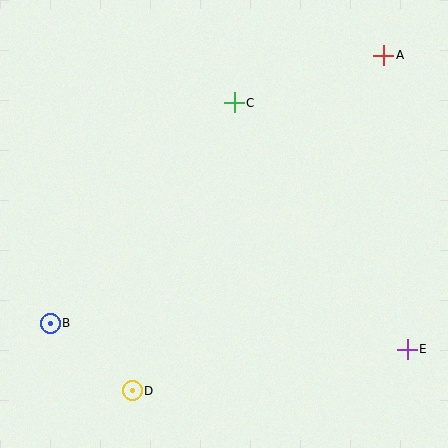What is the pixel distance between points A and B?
The distance between A and B is 428 pixels.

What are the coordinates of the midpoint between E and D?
The midpoint between E and D is at (270, 370).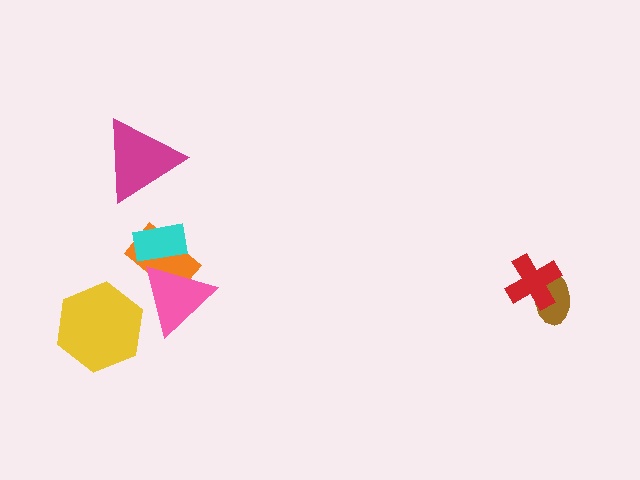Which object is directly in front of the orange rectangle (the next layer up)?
The cyan rectangle is directly in front of the orange rectangle.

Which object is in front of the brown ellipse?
The red cross is in front of the brown ellipse.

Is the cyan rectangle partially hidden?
Yes, it is partially covered by another shape.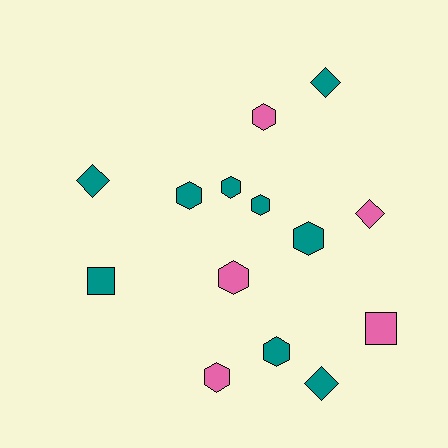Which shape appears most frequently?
Hexagon, with 8 objects.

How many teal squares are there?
There is 1 teal square.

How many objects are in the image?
There are 14 objects.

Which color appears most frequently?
Teal, with 9 objects.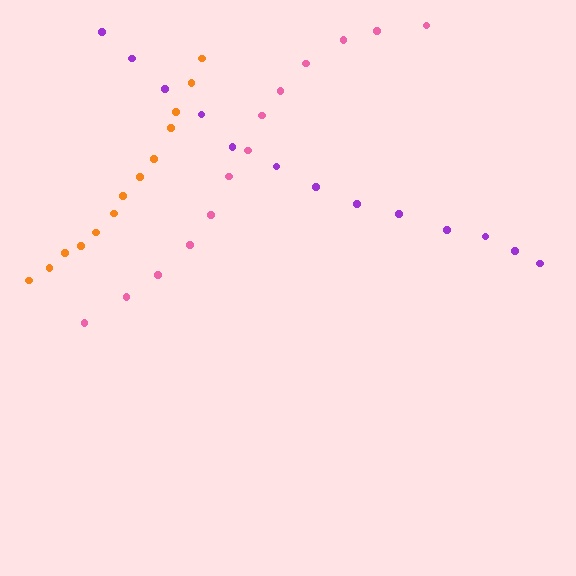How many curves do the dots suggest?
There are 3 distinct paths.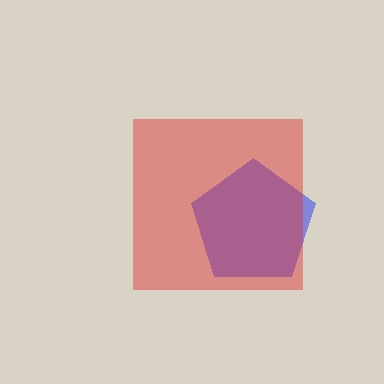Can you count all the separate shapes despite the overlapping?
Yes, there are 2 separate shapes.